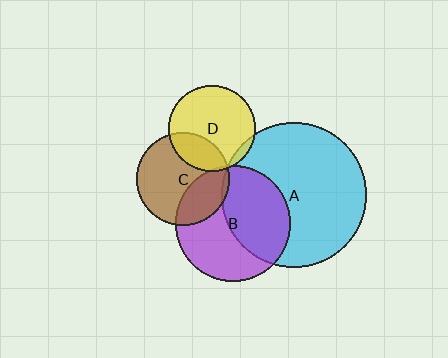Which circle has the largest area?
Circle A (cyan).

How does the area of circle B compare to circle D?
Approximately 1.8 times.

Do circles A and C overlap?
Yes.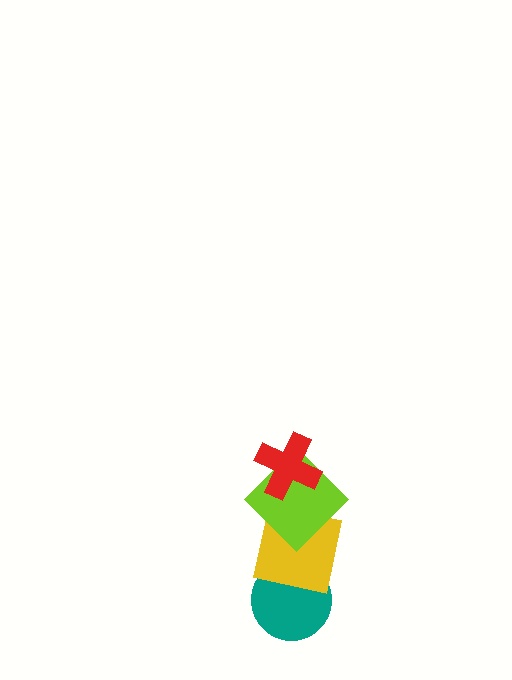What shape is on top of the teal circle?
The yellow square is on top of the teal circle.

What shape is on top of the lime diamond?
The red cross is on top of the lime diamond.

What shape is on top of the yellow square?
The lime diamond is on top of the yellow square.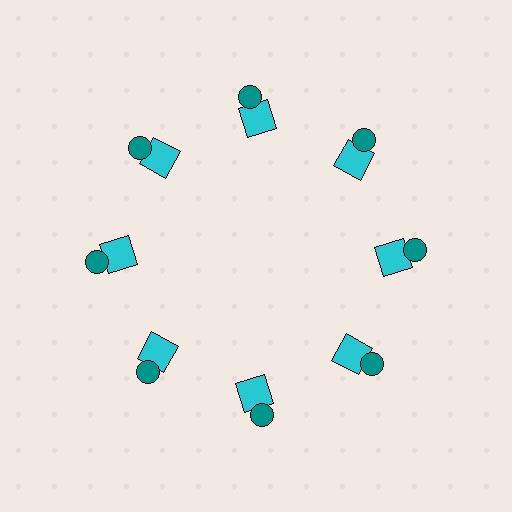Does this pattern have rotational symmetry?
Yes, this pattern has 8-fold rotational symmetry. It looks the same after rotating 45 degrees around the center.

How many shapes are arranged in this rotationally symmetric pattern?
There are 16 shapes, arranged in 8 groups of 2.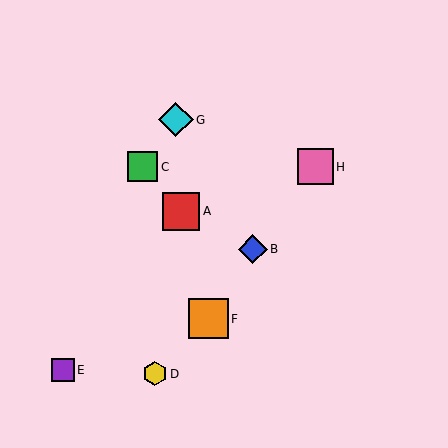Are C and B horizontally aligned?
No, C is at y≈167 and B is at y≈249.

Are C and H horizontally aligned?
Yes, both are at y≈167.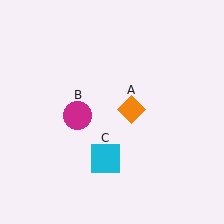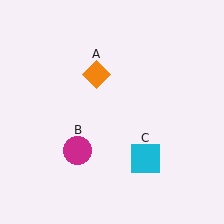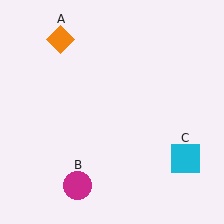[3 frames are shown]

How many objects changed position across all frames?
3 objects changed position: orange diamond (object A), magenta circle (object B), cyan square (object C).